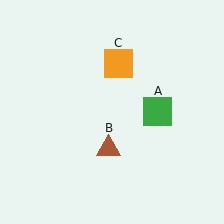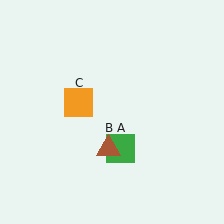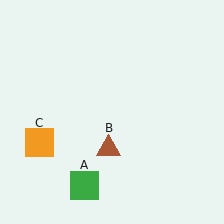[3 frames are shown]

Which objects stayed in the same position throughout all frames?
Brown triangle (object B) remained stationary.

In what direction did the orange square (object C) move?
The orange square (object C) moved down and to the left.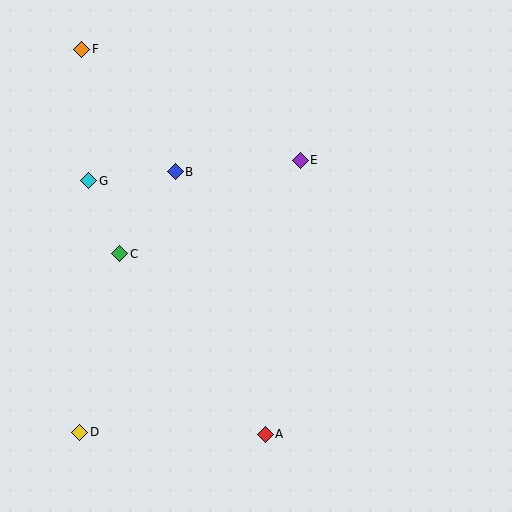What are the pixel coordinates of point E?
Point E is at (300, 160).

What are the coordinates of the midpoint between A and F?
The midpoint between A and F is at (174, 242).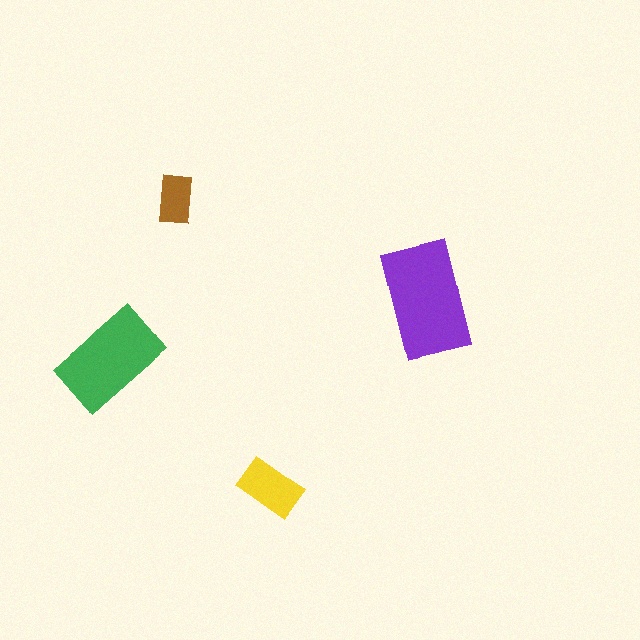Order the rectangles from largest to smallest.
the purple one, the green one, the yellow one, the brown one.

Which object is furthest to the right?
The purple rectangle is rightmost.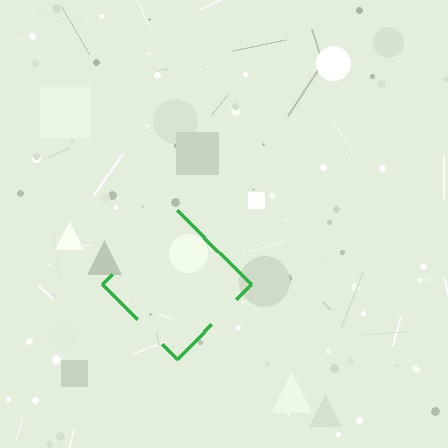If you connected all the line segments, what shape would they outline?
They would outline a diamond.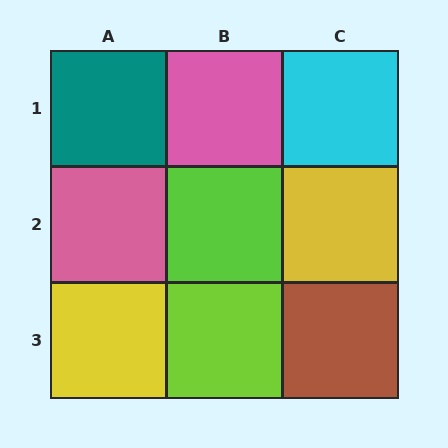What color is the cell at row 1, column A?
Teal.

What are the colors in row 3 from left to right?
Yellow, lime, brown.